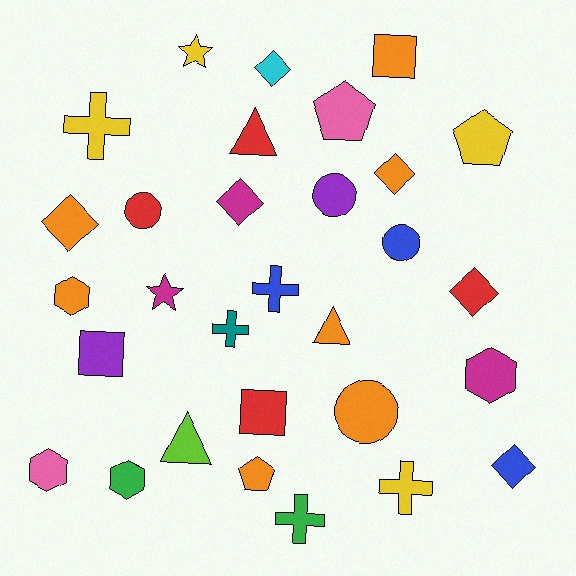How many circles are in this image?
There are 4 circles.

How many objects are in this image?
There are 30 objects.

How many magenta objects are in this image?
There are 3 magenta objects.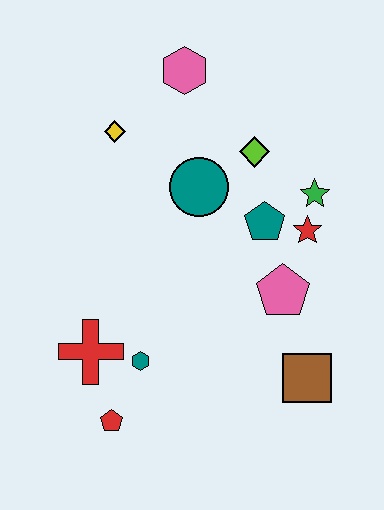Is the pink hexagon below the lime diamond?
No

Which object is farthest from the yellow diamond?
The brown square is farthest from the yellow diamond.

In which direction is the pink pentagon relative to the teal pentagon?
The pink pentagon is below the teal pentagon.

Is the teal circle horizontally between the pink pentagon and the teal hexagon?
Yes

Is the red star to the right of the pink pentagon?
Yes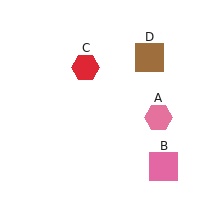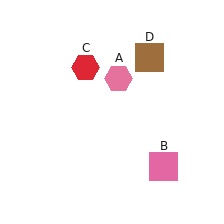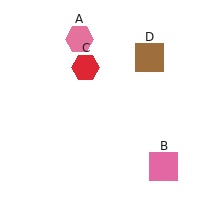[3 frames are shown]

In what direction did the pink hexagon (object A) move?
The pink hexagon (object A) moved up and to the left.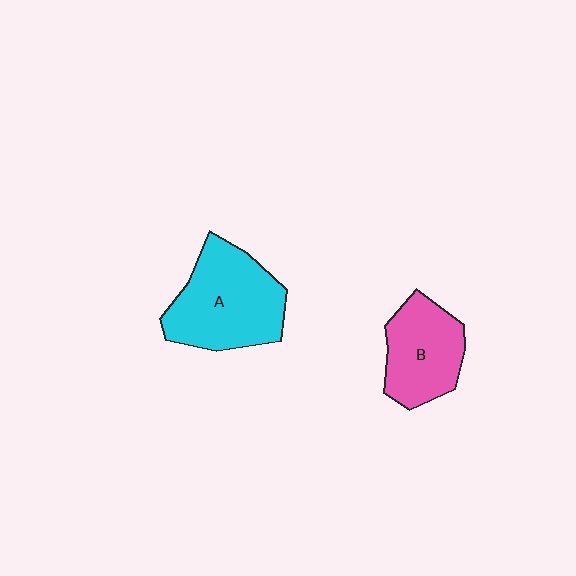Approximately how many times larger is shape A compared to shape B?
Approximately 1.4 times.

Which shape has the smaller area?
Shape B (pink).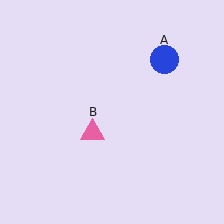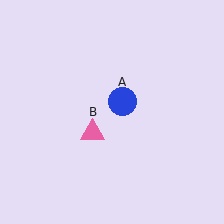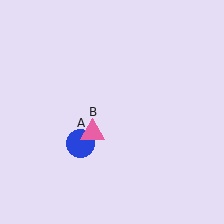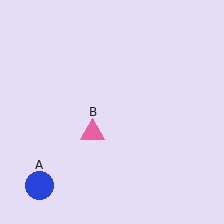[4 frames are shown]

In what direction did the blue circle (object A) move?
The blue circle (object A) moved down and to the left.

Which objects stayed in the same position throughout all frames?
Pink triangle (object B) remained stationary.